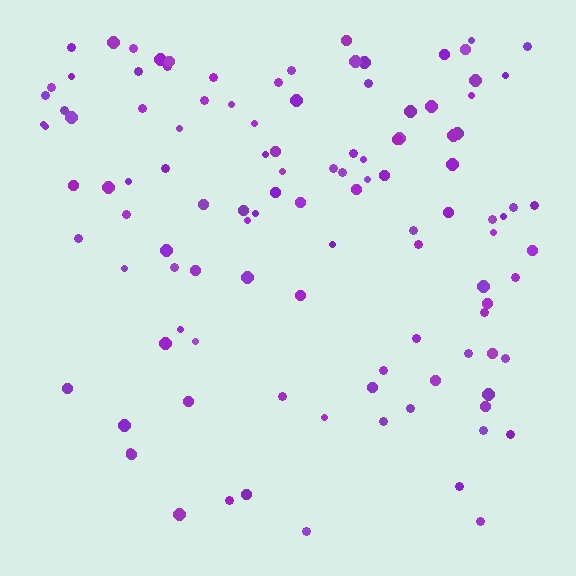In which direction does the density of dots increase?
From bottom to top, with the top side densest.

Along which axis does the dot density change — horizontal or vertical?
Vertical.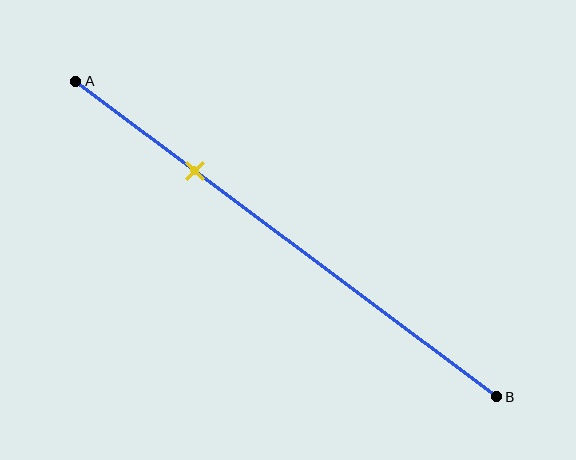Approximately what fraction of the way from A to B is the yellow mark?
The yellow mark is approximately 30% of the way from A to B.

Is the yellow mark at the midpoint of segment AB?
No, the mark is at about 30% from A, not at the 50% midpoint.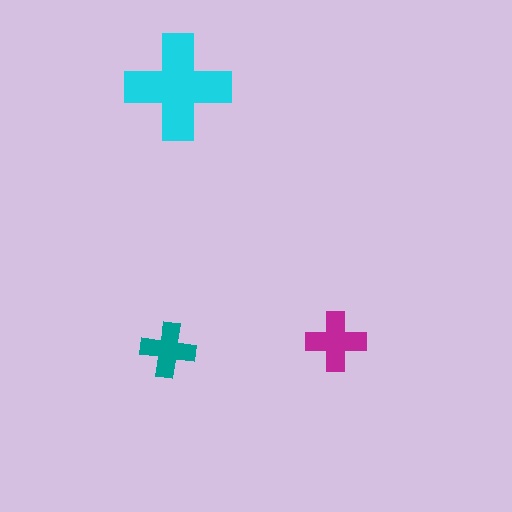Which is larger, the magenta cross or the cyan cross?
The cyan one.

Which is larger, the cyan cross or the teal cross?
The cyan one.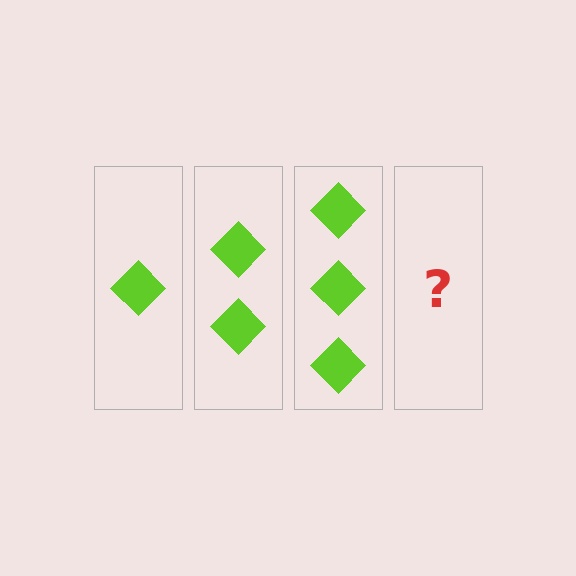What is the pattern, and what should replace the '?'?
The pattern is that each step adds one more diamond. The '?' should be 4 diamonds.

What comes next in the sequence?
The next element should be 4 diamonds.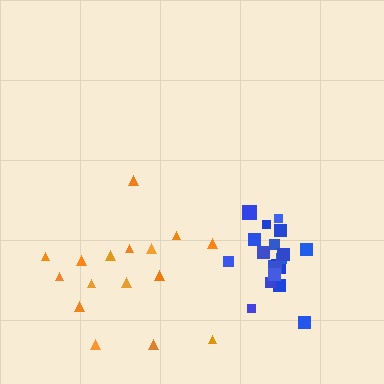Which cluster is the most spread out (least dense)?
Orange.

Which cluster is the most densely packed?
Blue.